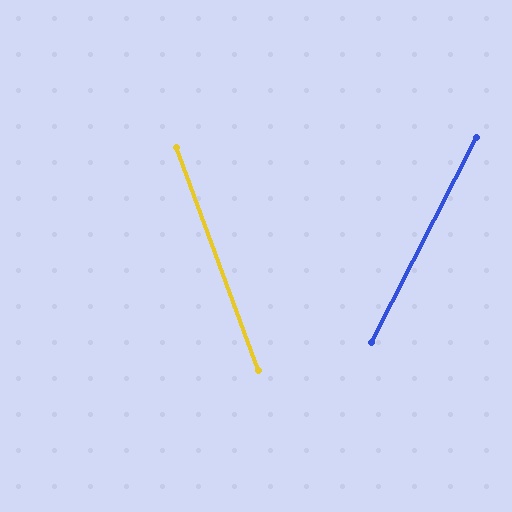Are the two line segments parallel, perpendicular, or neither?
Neither parallel nor perpendicular — they differ by about 47°.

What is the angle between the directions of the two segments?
Approximately 47 degrees.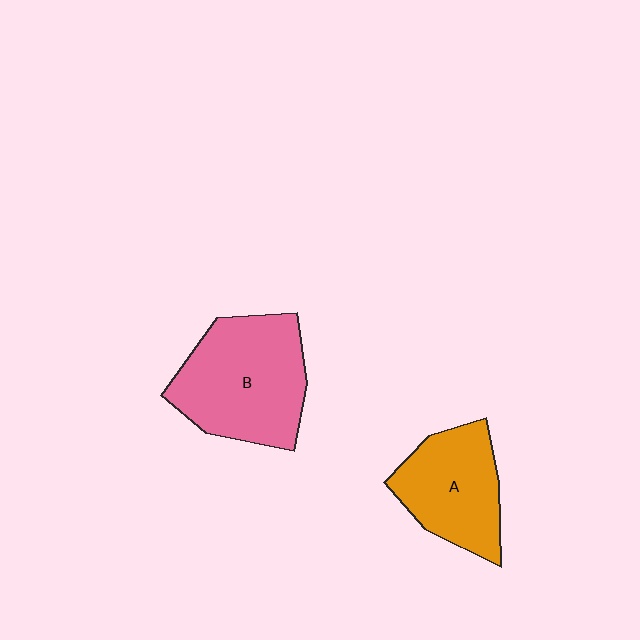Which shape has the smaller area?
Shape A (orange).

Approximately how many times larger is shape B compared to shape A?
Approximately 1.3 times.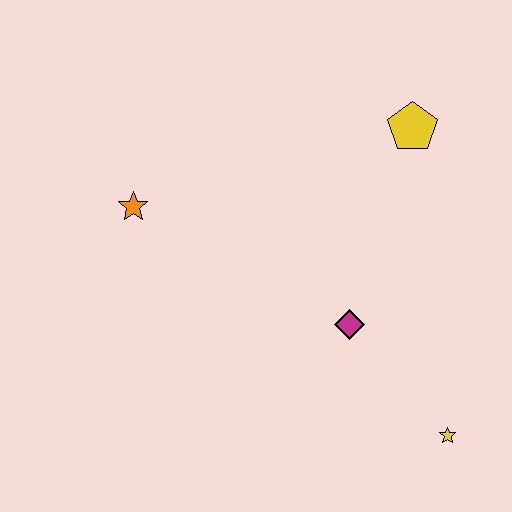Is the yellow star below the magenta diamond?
Yes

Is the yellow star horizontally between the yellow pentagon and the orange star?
No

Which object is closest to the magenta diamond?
The yellow star is closest to the magenta diamond.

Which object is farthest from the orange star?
The yellow star is farthest from the orange star.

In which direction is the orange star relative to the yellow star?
The orange star is to the left of the yellow star.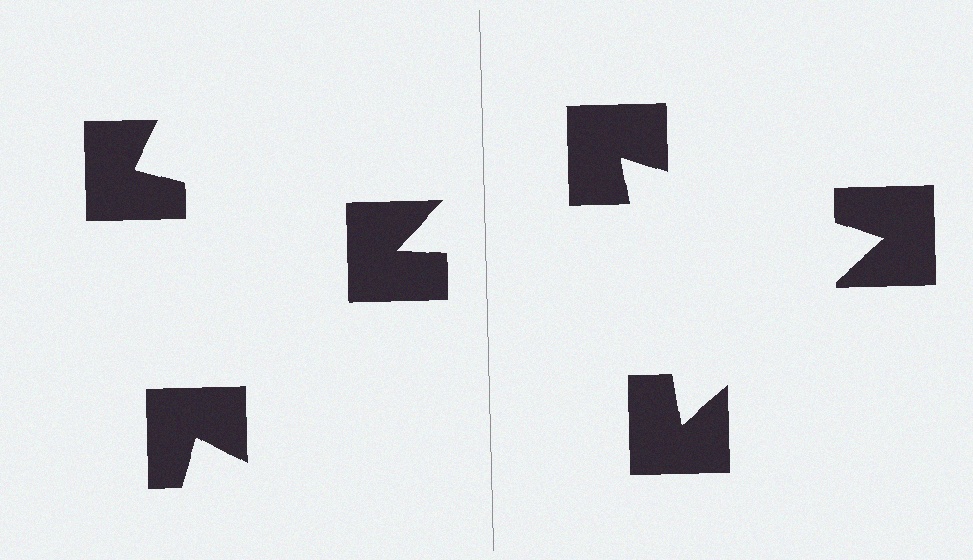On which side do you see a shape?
An illusory triangle appears on the right side. On the left side the wedge cuts are rotated, so no coherent shape forms.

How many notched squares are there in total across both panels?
6 — 3 on each side.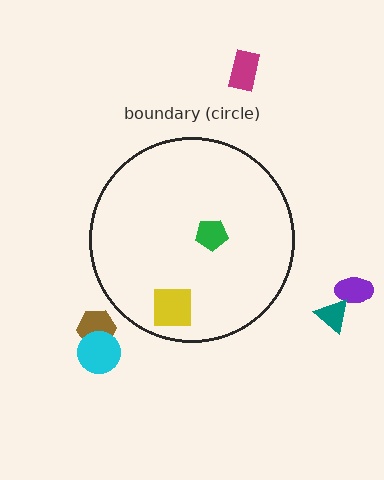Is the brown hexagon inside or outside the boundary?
Outside.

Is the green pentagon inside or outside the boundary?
Inside.